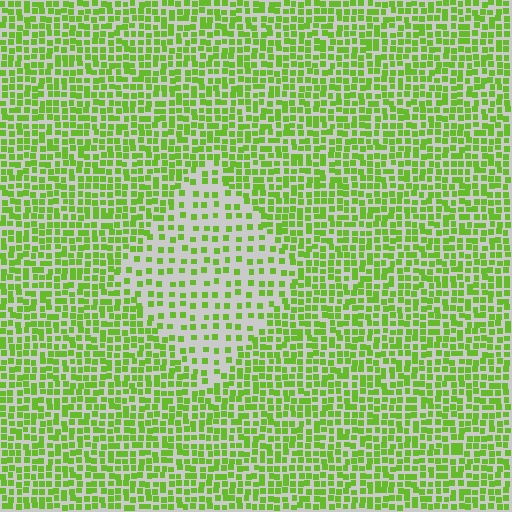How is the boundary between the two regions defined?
The boundary is defined by a change in element density (approximately 2.1x ratio). All elements are the same color, size, and shape.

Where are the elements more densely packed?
The elements are more densely packed outside the diamond boundary.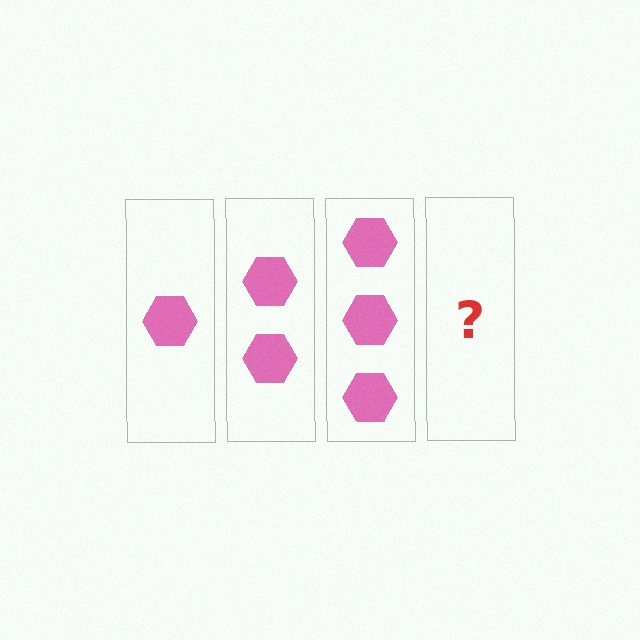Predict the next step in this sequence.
The next step is 4 hexagons.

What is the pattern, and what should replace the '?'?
The pattern is that each step adds one more hexagon. The '?' should be 4 hexagons.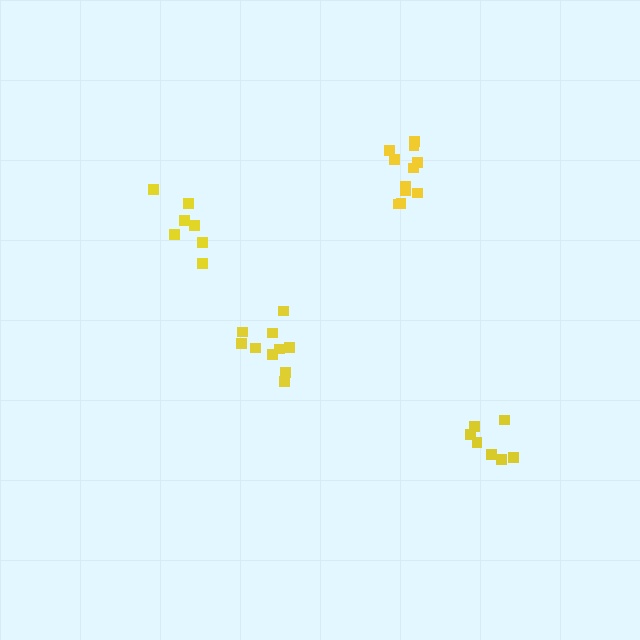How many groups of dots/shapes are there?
There are 4 groups.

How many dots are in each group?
Group 1: 7 dots, Group 2: 11 dots, Group 3: 10 dots, Group 4: 7 dots (35 total).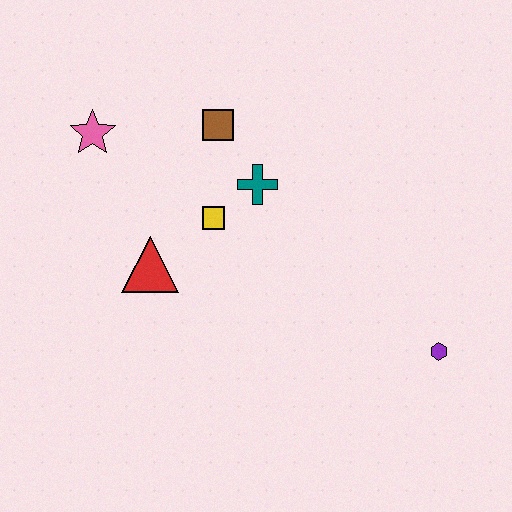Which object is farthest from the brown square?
The purple hexagon is farthest from the brown square.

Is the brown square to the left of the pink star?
No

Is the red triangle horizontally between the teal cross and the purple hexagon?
No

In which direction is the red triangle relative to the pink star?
The red triangle is below the pink star.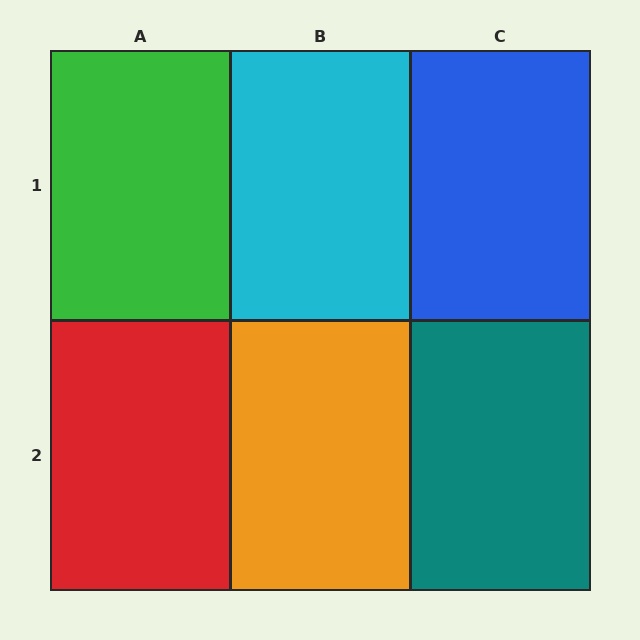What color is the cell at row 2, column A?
Red.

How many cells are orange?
1 cell is orange.